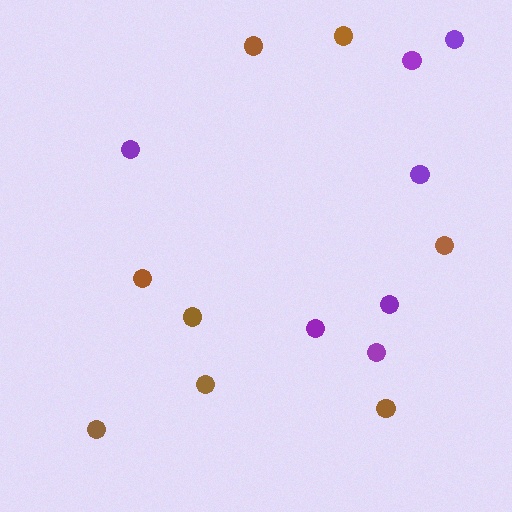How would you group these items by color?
There are 2 groups: one group of purple circles (7) and one group of brown circles (8).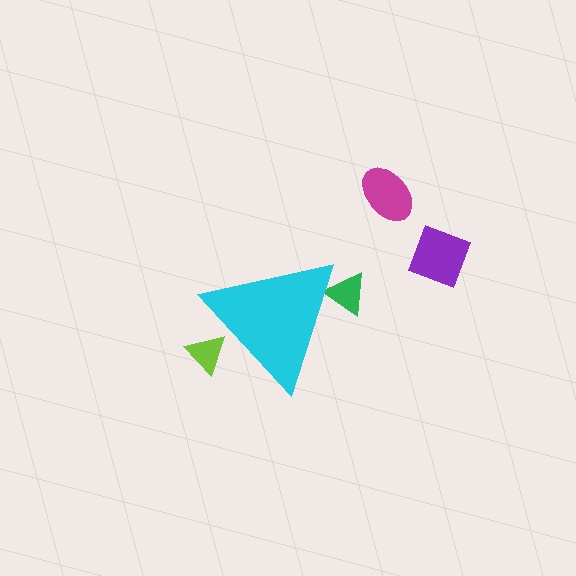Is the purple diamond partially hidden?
No, the purple diamond is fully visible.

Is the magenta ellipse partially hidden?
No, the magenta ellipse is fully visible.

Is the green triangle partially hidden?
Yes, the green triangle is partially hidden behind the cyan triangle.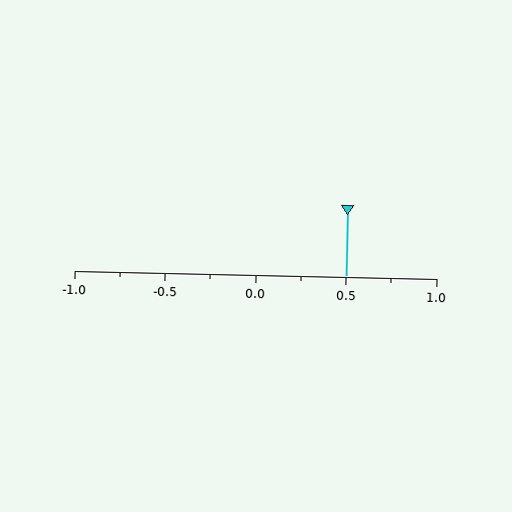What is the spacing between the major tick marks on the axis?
The major ticks are spaced 0.5 apart.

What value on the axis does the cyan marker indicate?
The marker indicates approximately 0.5.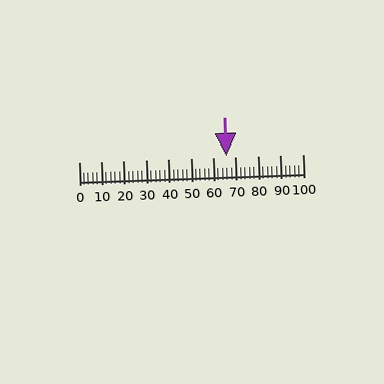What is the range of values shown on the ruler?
The ruler shows values from 0 to 100.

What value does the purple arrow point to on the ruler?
The purple arrow points to approximately 66.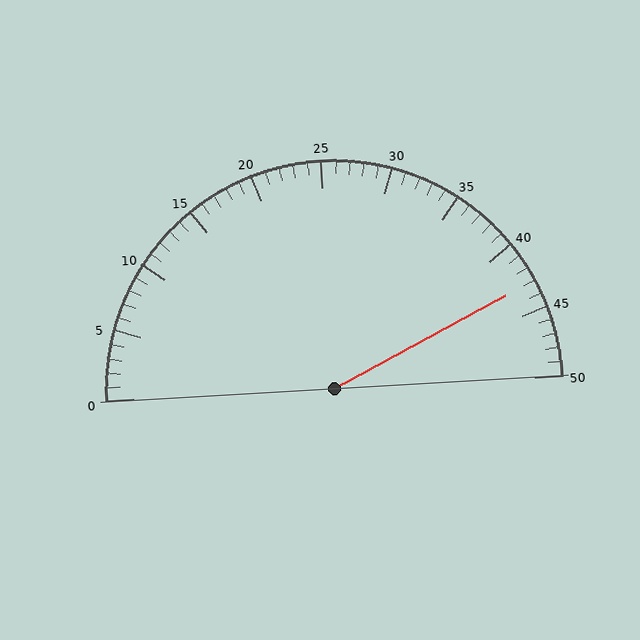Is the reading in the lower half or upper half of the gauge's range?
The reading is in the upper half of the range (0 to 50).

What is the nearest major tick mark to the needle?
The nearest major tick mark is 45.